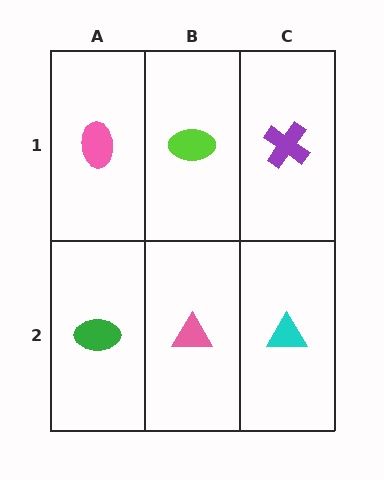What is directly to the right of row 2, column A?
A pink triangle.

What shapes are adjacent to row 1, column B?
A pink triangle (row 2, column B), a pink ellipse (row 1, column A), a purple cross (row 1, column C).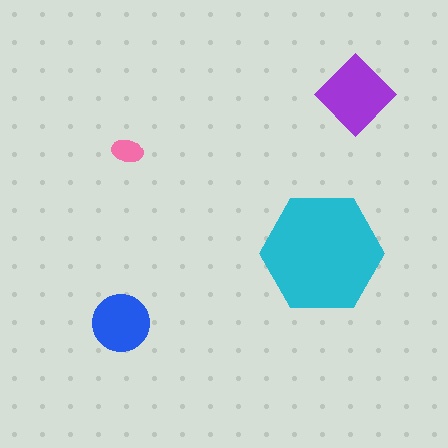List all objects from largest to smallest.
The cyan hexagon, the purple diamond, the blue circle, the pink ellipse.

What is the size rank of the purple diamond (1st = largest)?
2nd.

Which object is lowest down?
The blue circle is bottommost.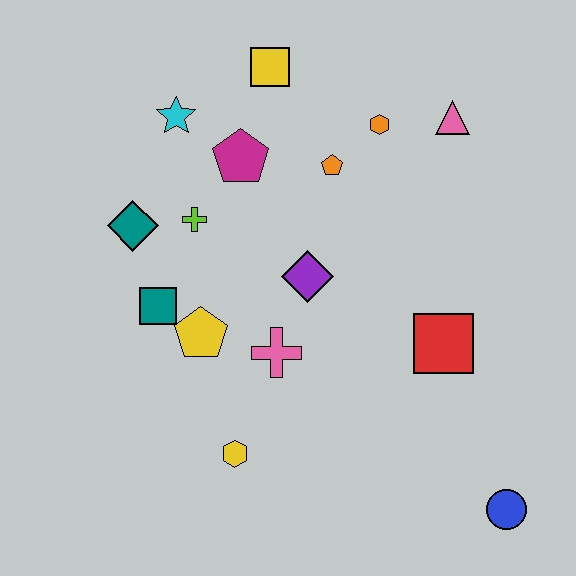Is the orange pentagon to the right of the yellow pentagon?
Yes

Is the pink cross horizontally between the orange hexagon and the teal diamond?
Yes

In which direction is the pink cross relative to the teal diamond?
The pink cross is to the right of the teal diamond.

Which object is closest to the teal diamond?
The lime cross is closest to the teal diamond.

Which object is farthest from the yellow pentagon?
The blue circle is farthest from the yellow pentagon.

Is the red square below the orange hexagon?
Yes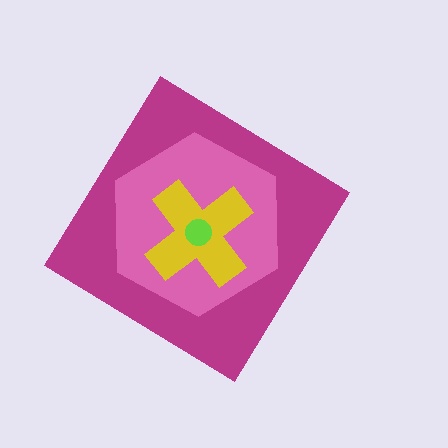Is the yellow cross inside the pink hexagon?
Yes.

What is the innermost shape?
The lime circle.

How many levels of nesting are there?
4.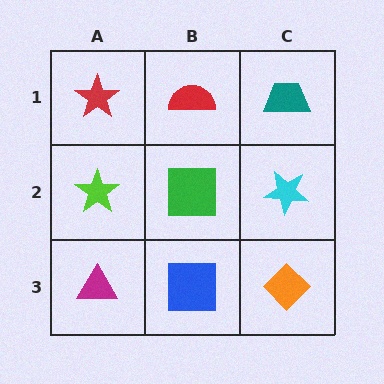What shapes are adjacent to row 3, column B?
A green square (row 2, column B), a magenta triangle (row 3, column A), an orange diamond (row 3, column C).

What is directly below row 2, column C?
An orange diamond.